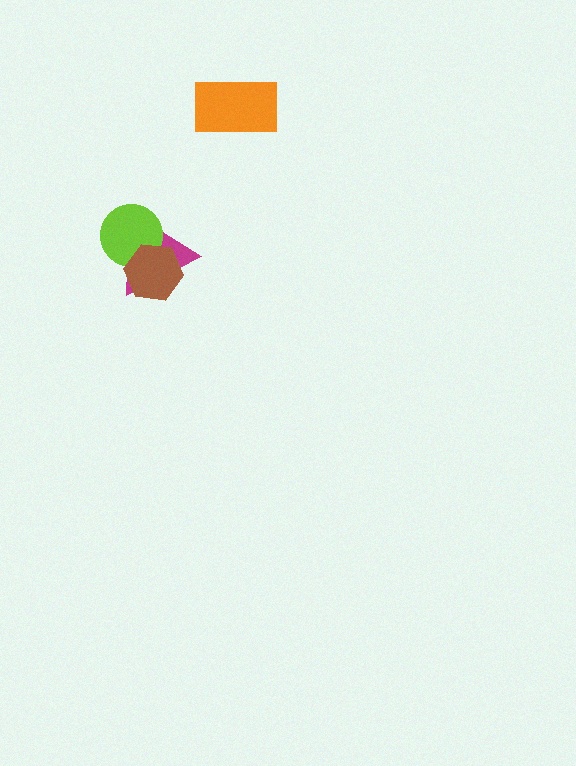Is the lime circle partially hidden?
Yes, it is partially covered by another shape.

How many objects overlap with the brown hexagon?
2 objects overlap with the brown hexagon.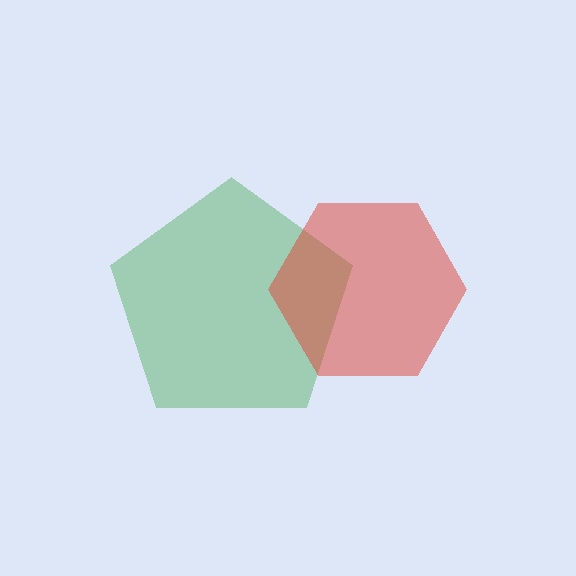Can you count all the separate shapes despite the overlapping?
Yes, there are 2 separate shapes.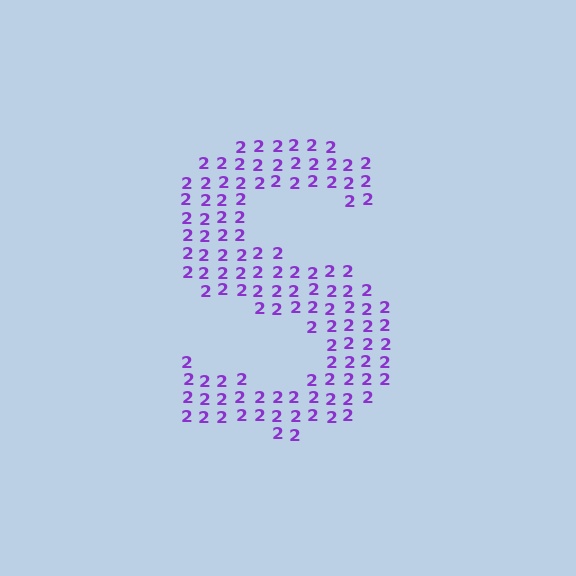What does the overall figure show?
The overall figure shows the letter S.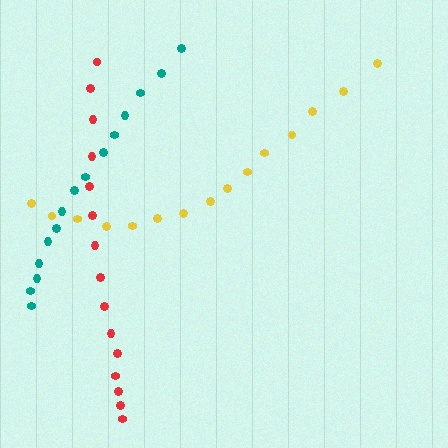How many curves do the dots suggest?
There are 3 distinct paths.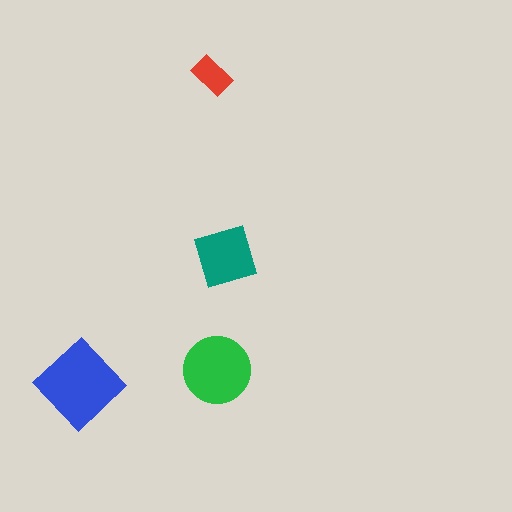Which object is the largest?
The blue diamond.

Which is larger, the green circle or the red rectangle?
The green circle.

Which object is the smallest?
The red rectangle.